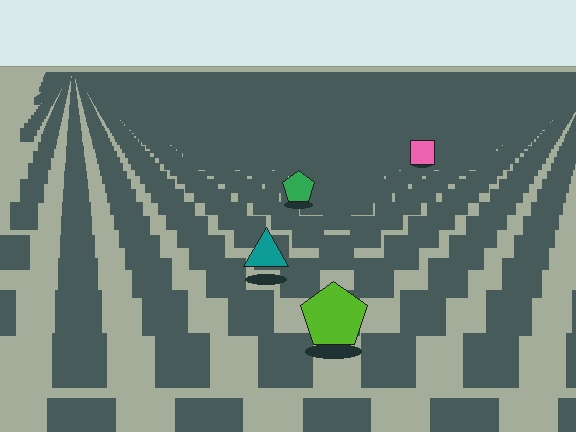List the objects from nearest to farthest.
From nearest to farthest: the lime pentagon, the teal triangle, the green pentagon, the pink square.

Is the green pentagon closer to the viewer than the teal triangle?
No. The teal triangle is closer — you can tell from the texture gradient: the ground texture is coarser near it.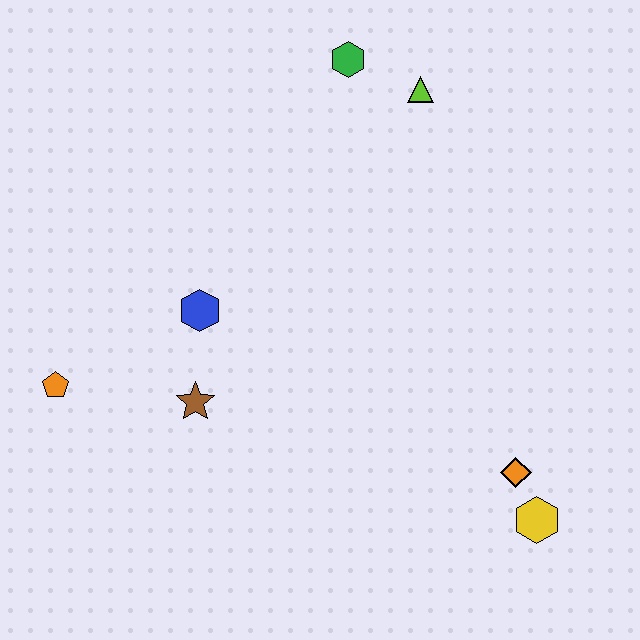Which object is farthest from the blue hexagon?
The yellow hexagon is farthest from the blue hexagon.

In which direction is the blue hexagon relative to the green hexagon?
The blue hexagon is below the green hexagon.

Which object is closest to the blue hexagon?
The brown star is closest to the blue hexagon.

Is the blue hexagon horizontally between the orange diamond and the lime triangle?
No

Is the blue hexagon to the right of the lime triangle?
No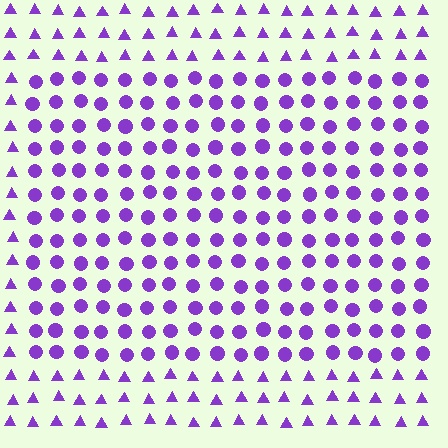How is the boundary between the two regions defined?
The boundary is defined by a change in element shape: circles inside vs. triangles outside. All elements share the same color and spacing.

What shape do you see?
I see a rectangle.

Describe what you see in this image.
The image is filled with small purple elements arranged in a uniform grid. A rectangle-shaped region contains circles, while the surrounding area contains triangles. The boundary is defined purely by the change in element shape.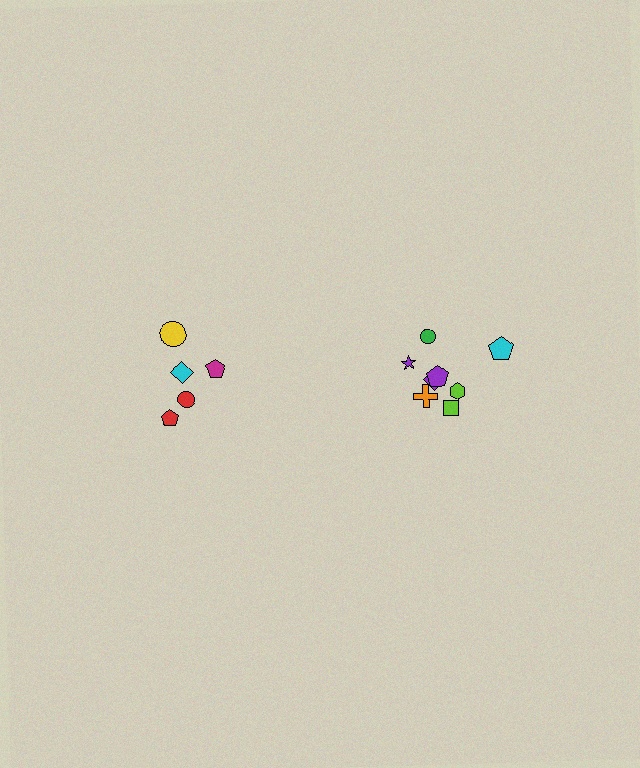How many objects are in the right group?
There are 8 objects.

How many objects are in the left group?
There are 5 objects.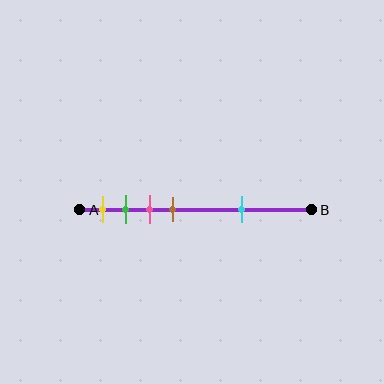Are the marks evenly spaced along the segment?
No, the marks are not evenly spaced.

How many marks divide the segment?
There are 5 marks dividing the segment.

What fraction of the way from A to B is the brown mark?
The brown mark is approximately 40% (0.4) of the way from A to B.